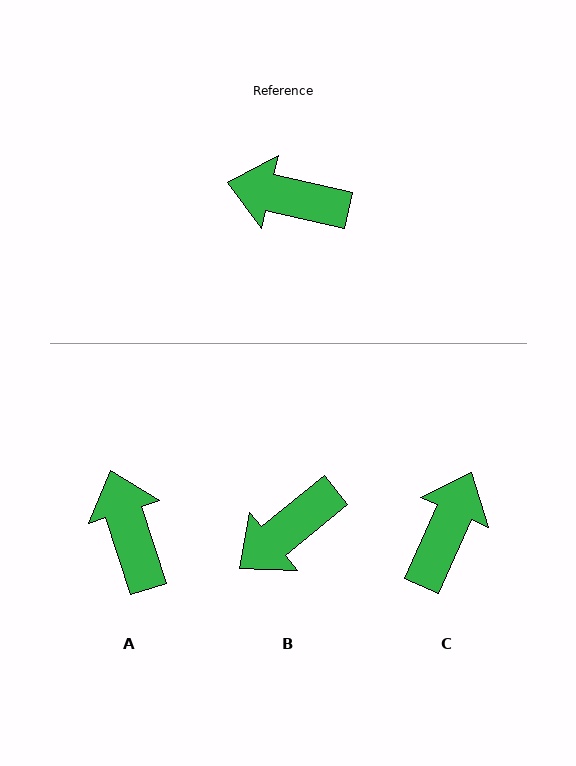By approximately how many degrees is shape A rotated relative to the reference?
Approximately 59 degrees clockwise.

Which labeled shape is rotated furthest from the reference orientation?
C, about 101 degrees away.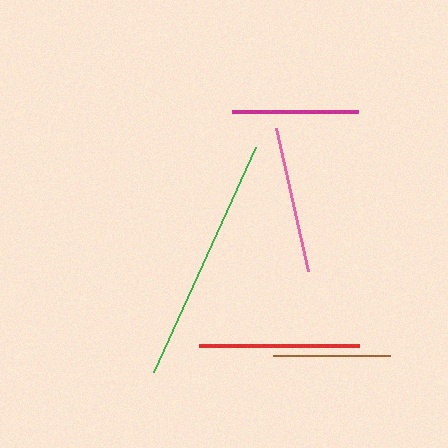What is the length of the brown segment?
The brown segment is approximately 117 pixels long.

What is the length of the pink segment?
The pink segment is approximately 147 pixels long.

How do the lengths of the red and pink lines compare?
The red and pink lines are approximately the same length.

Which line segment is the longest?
The green line is the longest at approximately 247 pixels.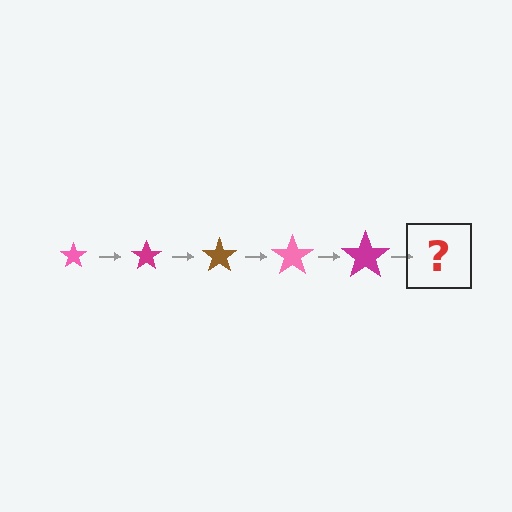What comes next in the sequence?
The next element should be a brown star, larger than the previous one.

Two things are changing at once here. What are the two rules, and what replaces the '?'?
The two rules are that the star grows larger each step and the color cycles through pink, magenta, and brown. The '?' should be a brown star, larger than the previous one.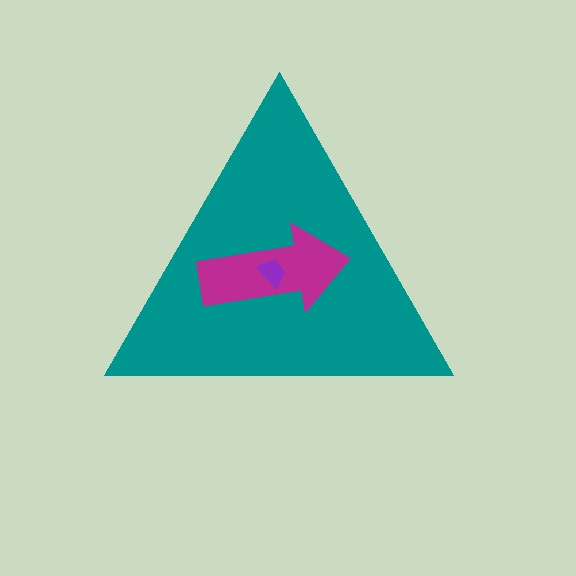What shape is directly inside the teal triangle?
The magenta arrow.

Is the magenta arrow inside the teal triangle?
Yes.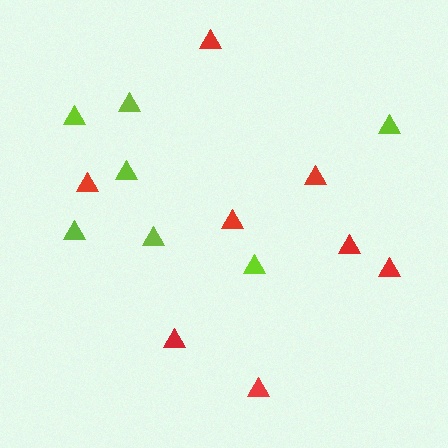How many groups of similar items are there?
There are 2 groups: one group of lime triangles (7) and one group of red triangles (8).